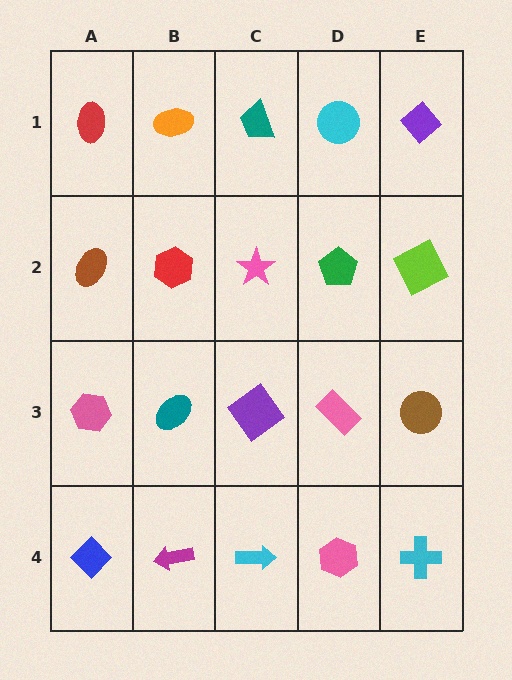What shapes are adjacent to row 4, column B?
A teal ellipse (row 3, column B), a blue diamond (row 4, column A), a cyan arrow (row 4, column C).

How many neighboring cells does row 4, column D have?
3.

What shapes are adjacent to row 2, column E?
A purple diamond (row 1, column E), a brown circle (row 3, column E), a green pentagon (row 2, column D).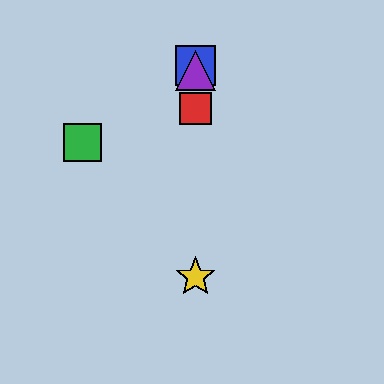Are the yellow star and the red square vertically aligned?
Yes, both are at x≈195.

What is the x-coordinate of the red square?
The red square is at x≈195.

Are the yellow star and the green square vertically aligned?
No, the yellow star is at x≈195 and the green square is at x≈83.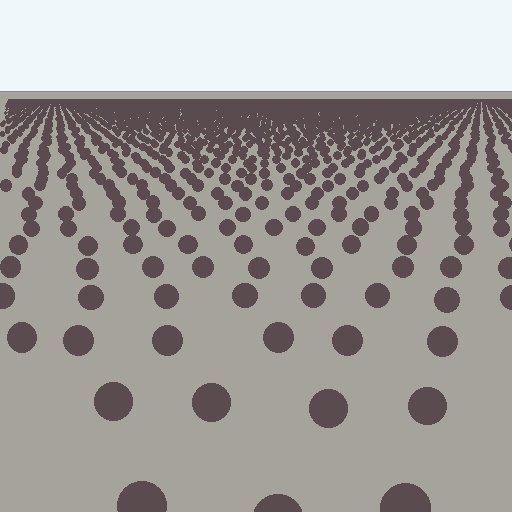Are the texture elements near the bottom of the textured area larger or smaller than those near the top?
Larger. Near the bottom, elements are closer to the viewer and appear at a bigger on-screen size.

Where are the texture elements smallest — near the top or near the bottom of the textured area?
Near the top.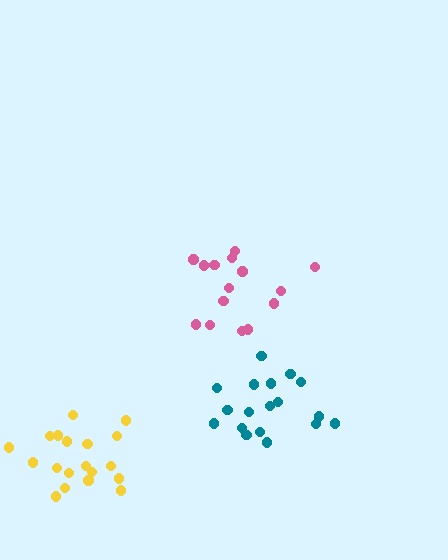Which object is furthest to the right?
The teal cluster is rightmost.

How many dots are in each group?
Group 1: 18 dots, Group 2: 15 dots, Group 3: 19 dots (52 total).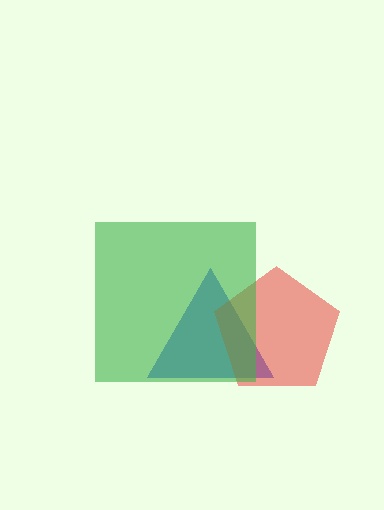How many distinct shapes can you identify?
There are 3 distinct shapes: a blue triangle, a red pentagon, a green square.